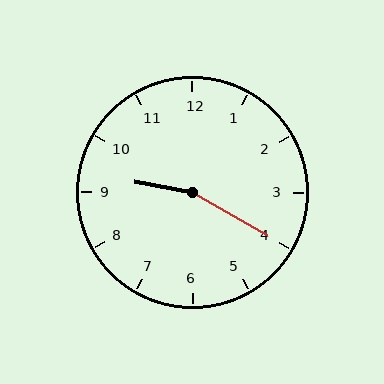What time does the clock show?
9:20.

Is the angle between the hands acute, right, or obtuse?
It is obtuse.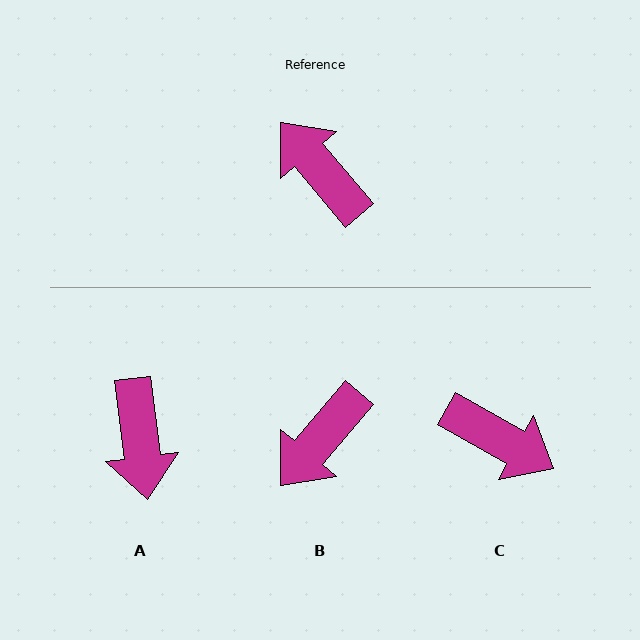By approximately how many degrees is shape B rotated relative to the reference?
Approximately 99 degrees counter-clockwise.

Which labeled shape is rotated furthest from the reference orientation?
C, about 159 degrees away.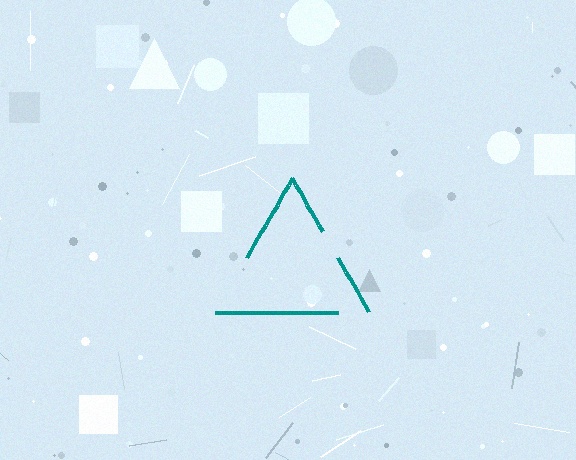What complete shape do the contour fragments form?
The contour fragments form a triangle.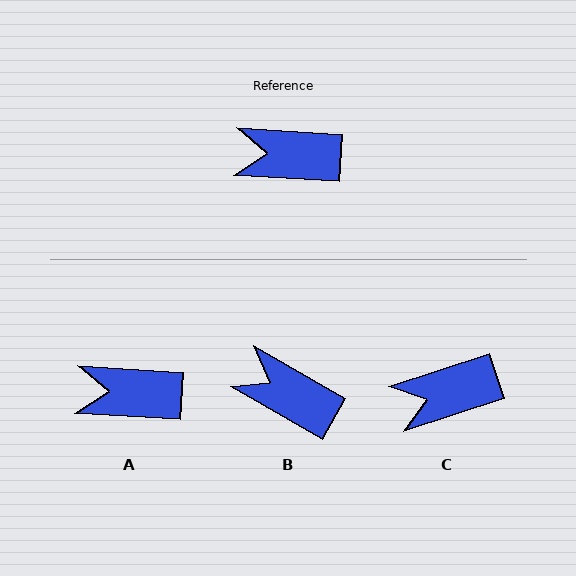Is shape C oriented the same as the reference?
No, it is off by about 22 degrees.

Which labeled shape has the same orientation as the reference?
A.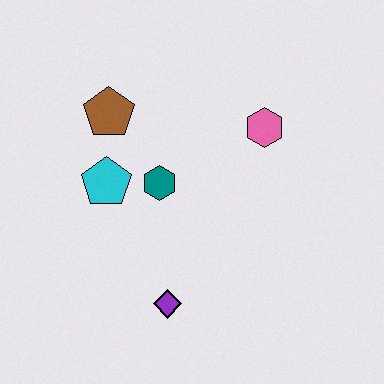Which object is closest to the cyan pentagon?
The teal hexagon is closest to the cyan pentagon.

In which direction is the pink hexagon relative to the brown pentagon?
The pink hexagon is to the right of the brown pentagon.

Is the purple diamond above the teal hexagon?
No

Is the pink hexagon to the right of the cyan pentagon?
Yes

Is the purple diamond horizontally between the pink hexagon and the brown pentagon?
Yes